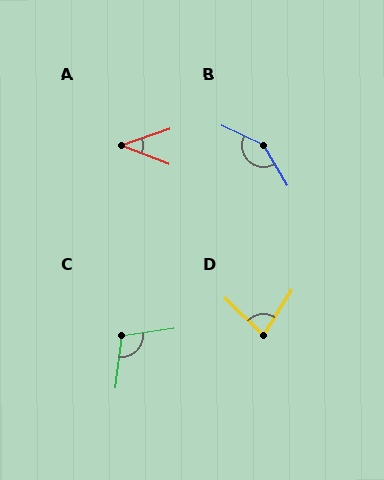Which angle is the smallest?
A, at approximately 40 degrees.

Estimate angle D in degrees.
Approximately 78 degrees.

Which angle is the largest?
B, at approximately 146 degrees.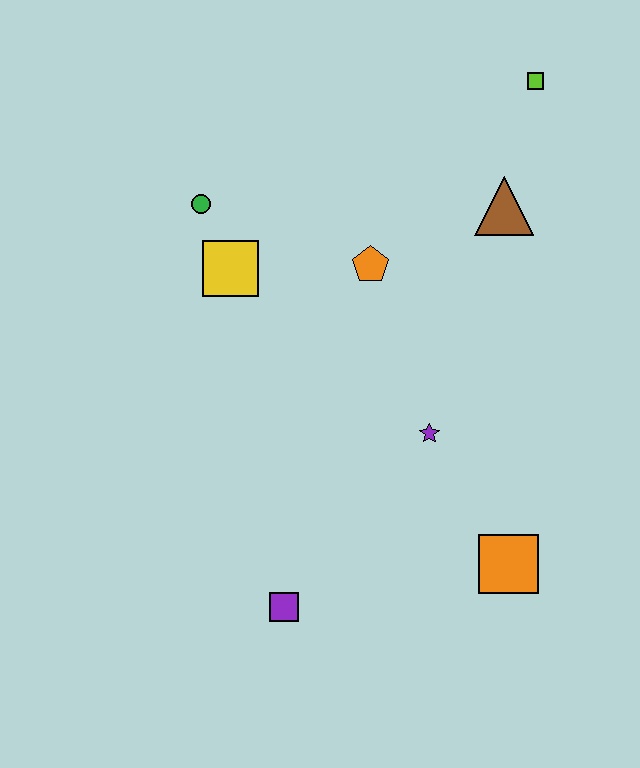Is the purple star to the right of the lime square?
No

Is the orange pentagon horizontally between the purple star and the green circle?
Yes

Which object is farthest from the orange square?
The lime square is farthest from the orange square.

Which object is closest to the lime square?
The brown triangle is closest to the lime square.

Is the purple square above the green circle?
No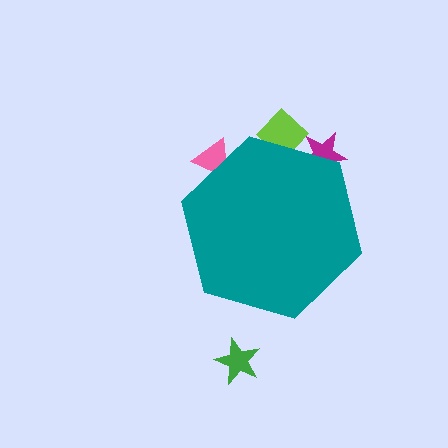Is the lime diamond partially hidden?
Yes, the lime diamond is partially hidden behind the teal hexagon.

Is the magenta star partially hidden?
Yes, the magenta star is partially hidden behind the teal hexagon.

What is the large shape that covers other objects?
A teal hexagon.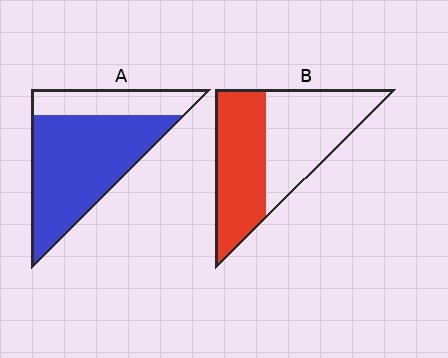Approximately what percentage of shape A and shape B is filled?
A is approximately 75% and B is approximately 50%.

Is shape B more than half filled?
Roughly half.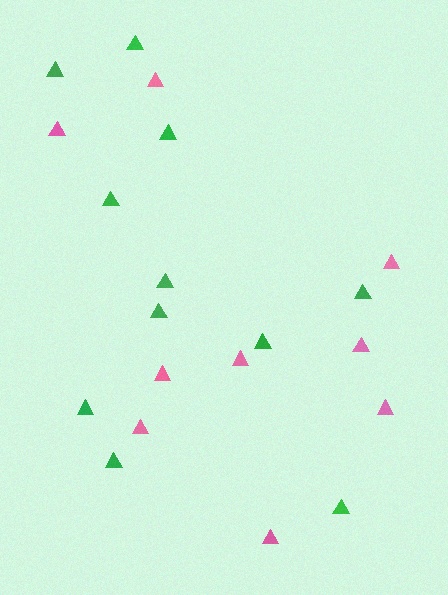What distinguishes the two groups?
There are 2 groups: one group of pink triangles (9) and one group of green triangles (11).